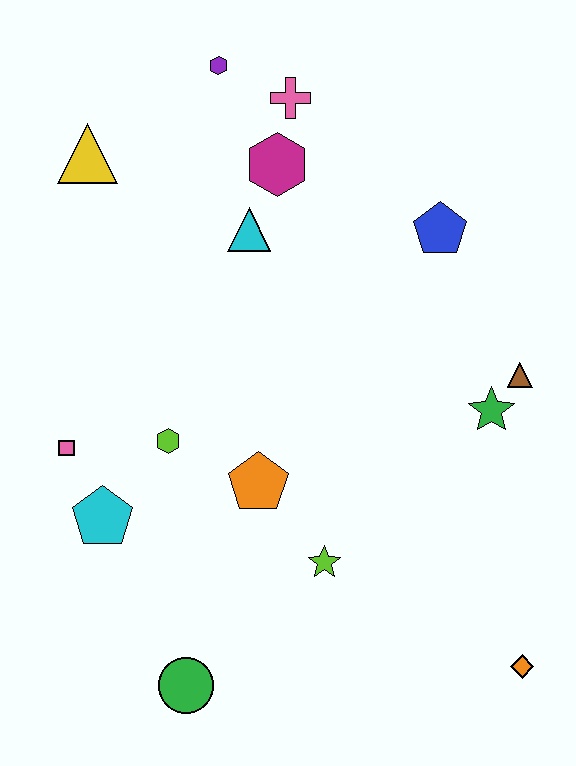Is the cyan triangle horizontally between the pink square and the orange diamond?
Yes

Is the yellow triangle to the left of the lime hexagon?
Yes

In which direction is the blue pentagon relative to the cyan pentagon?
The blue pentagon is to the right of the cyan pentagon.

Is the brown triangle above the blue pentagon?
No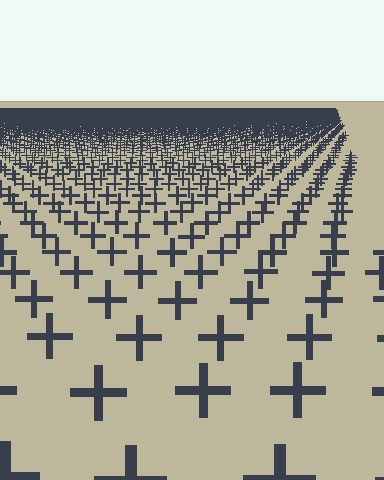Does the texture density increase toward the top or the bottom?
Density increases toward the top.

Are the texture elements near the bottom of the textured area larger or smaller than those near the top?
Larger. Near the bottom, elements are closer to the viewer and appear at a bigger on-screen size.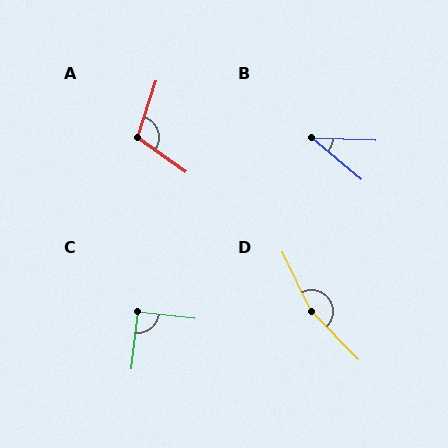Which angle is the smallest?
B, at approximately 37 degrees.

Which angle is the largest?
D, at approximately 161 degrees.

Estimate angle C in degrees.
Approximately 89 degrees.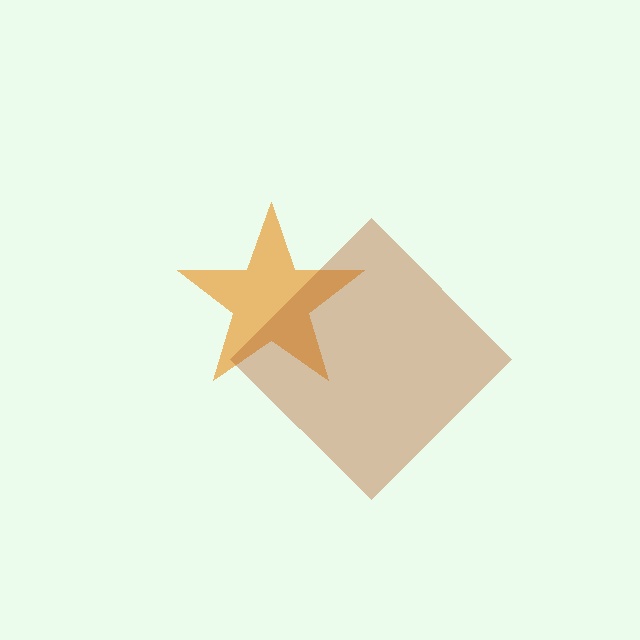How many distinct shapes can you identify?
There are 2 distinct shapes: an orange star, a brown diamond.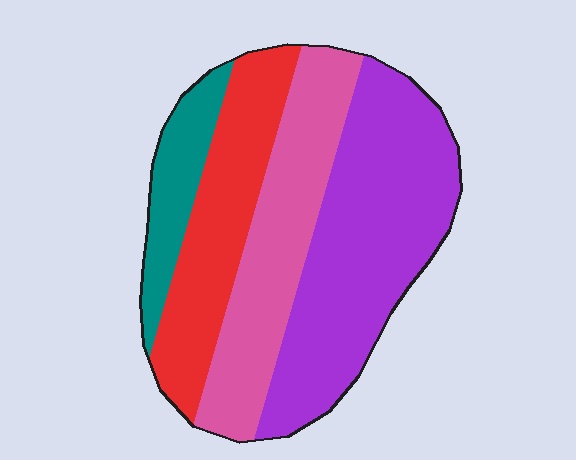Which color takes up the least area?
Teal, at roughly 10%.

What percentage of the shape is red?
Red takes up between a sixth and a third of the shape.